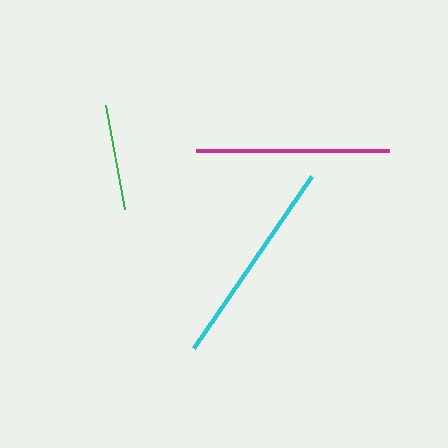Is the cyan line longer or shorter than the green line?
The cyan line is longer than the green line.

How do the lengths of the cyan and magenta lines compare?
The cyan and magenta lines are approximately the same length.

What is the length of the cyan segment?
The cyan segment is approximately 209 pixels long.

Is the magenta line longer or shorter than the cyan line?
The cyan line is longer than the magenta line.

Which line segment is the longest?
The cyan line is the longest at approximately 209 pixels.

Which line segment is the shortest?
The green line is the shortest at approximately 106 pixels.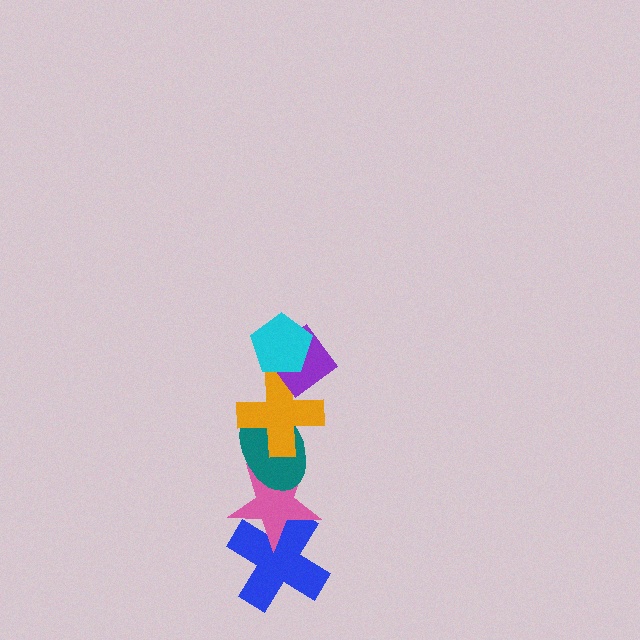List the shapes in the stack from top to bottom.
From top to bottom: the cyan pentagon, the purple diamond, the orange cross, the teal ellipse, the pink star, the blue cross.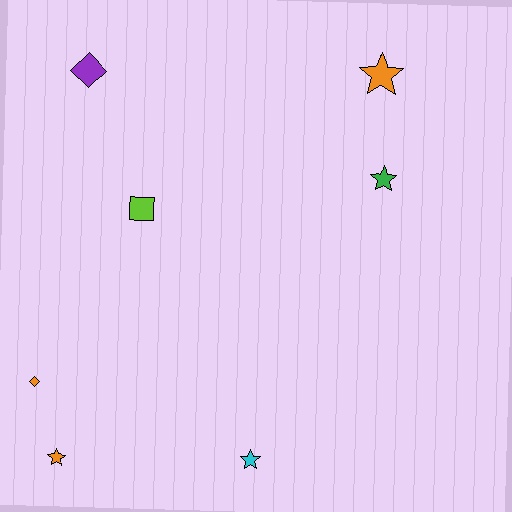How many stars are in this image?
There are 4 stars.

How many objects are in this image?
There are 7 objects.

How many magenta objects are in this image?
There are no magenta objects.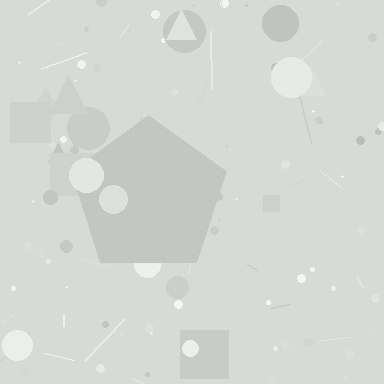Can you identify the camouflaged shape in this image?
The camouflaged shape is a pentagon.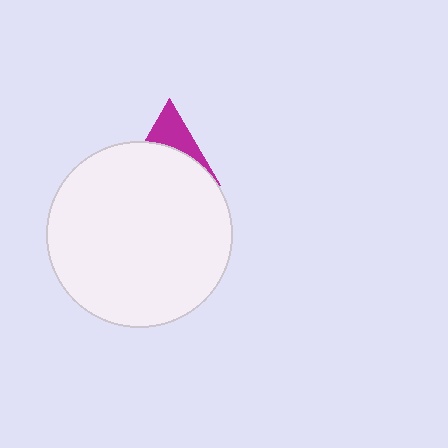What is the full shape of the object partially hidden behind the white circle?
The partially hidden object is a magenta triangle.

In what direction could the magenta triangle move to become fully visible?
The magenta triangle could move up. That would shift it out from behind the white circle entirely.